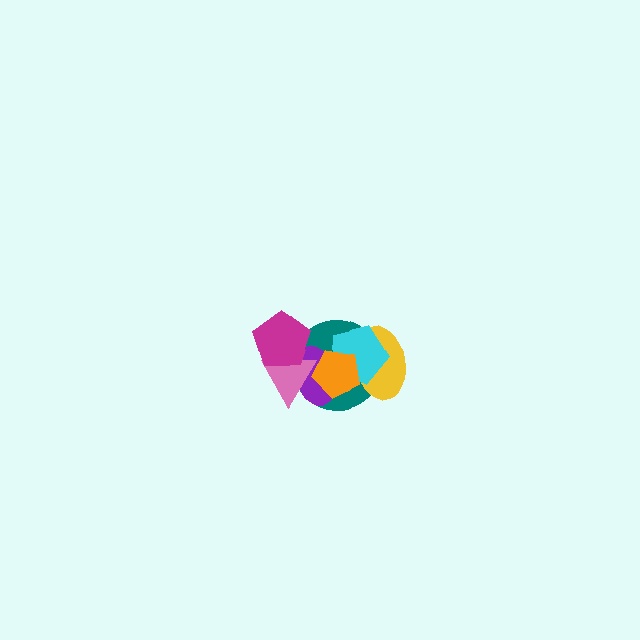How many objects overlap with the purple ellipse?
5 objects overlap with the purple ellipse.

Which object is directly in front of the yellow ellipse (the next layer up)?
The cyan pentagon is directly in front of the yellow ellipse.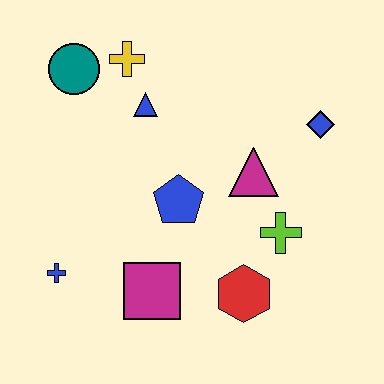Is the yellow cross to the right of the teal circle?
Yes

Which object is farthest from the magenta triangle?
The blue cross is farthest from the magenta triangle.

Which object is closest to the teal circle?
The yellow cross is closest to the teal circle.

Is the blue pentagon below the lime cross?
No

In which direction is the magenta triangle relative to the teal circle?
The magenta triangle is to the right of the teal circle.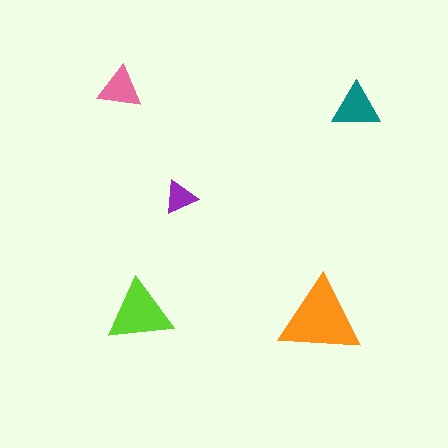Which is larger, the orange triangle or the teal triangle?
The orange one.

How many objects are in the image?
There are 5 objects in the image.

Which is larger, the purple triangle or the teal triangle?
The teal one.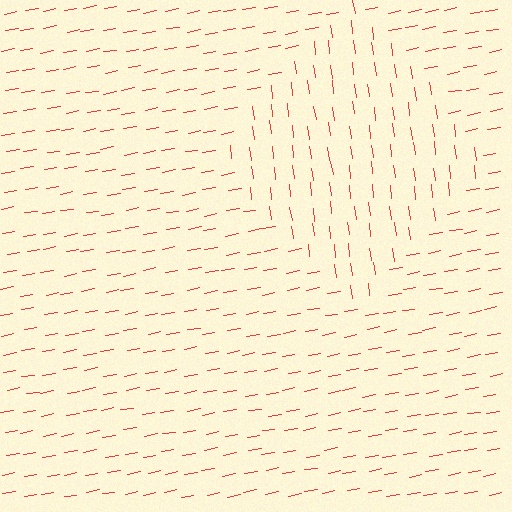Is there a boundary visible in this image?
Yes, there is a texture boundary formed by a change in line orientation.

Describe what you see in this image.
The image is filled with small red line segments. A diamond region in the image has lines oriented differently from the surrounding lines, creating a visible texture boundary.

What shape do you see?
I see a diamond.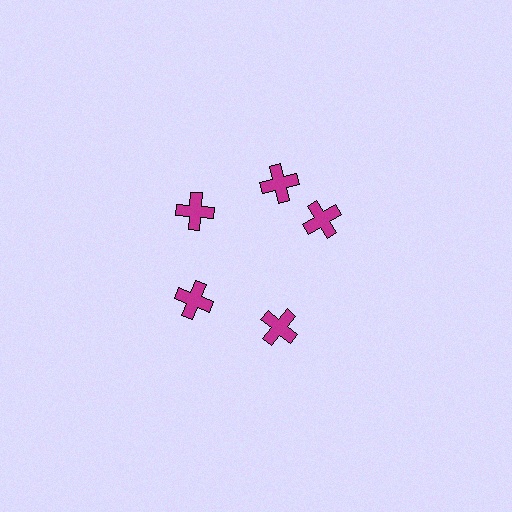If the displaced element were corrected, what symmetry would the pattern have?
It would have 5-fold rotational symmetry — the pattern would map onto itself every 72 degrees.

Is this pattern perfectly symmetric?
No. The 5 magenta crosses are arranged in a ring, but one element near the 3 o'clock position is rotated out of alignment along the ring, breaking the 5-fold rotational symmetry.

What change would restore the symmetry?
The symmetry would be restored by rotating it back into even spacing with its neighbors so that all 5 crosses sit at equal angles and equal distance from the center.